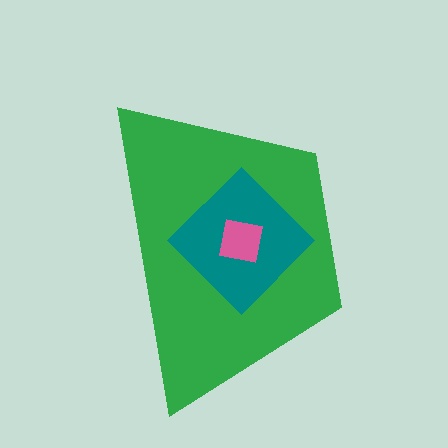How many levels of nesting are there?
3.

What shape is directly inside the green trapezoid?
The teal diamond.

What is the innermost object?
The pink square.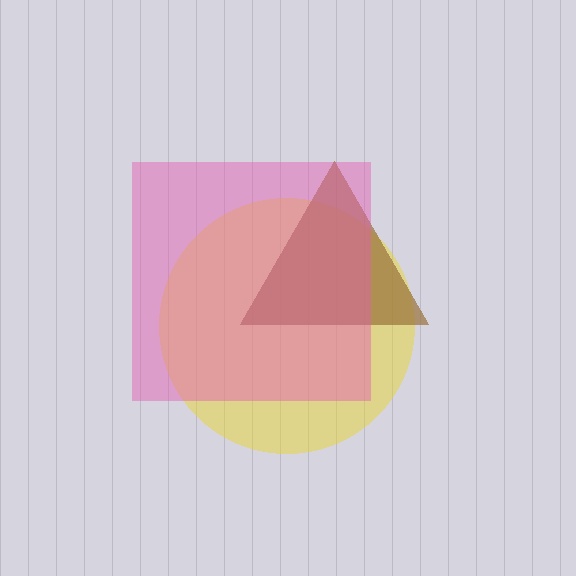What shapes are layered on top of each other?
The layered shapes are: a yellow circle, a brown triangle, a pink square.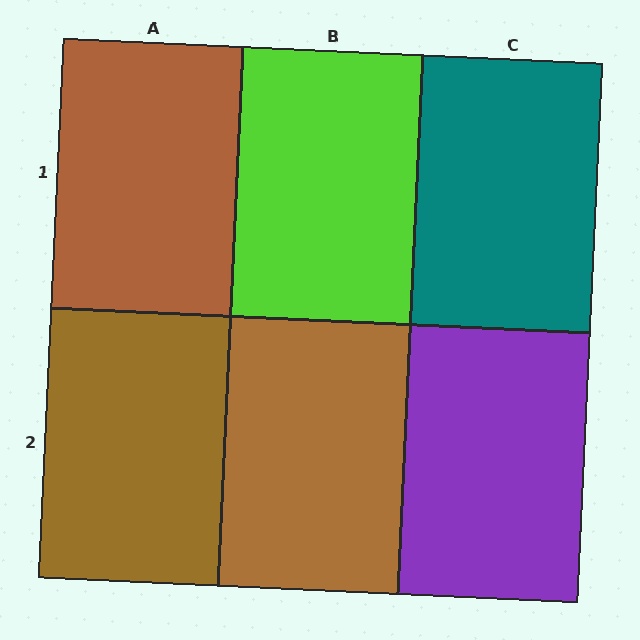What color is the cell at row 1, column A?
Brown.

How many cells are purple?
1 cell is purple.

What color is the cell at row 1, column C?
Teal.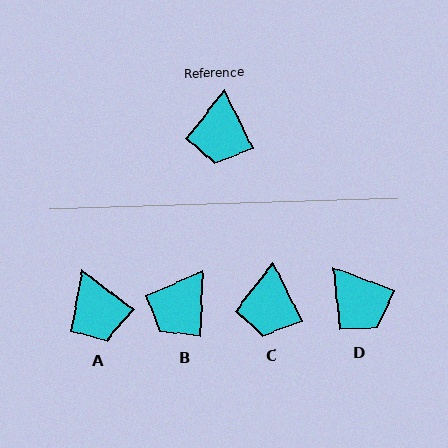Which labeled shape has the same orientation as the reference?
C.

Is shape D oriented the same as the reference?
No, it is off by about 44 degrees.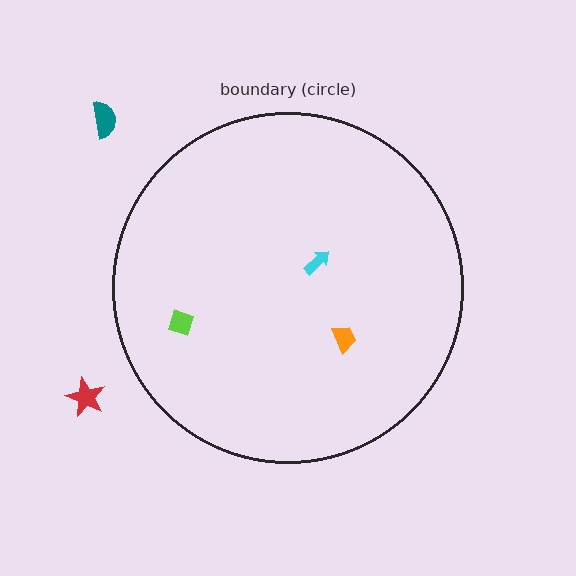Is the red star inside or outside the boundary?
Outside.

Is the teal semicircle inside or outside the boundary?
Outside.